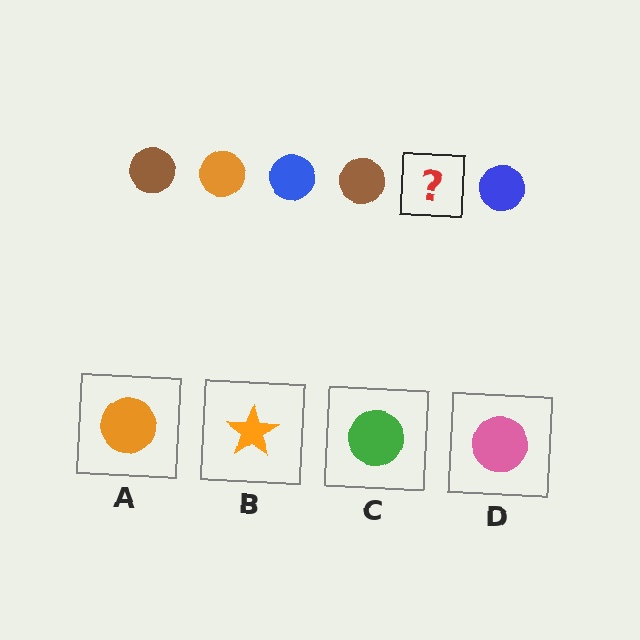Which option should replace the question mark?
Option A.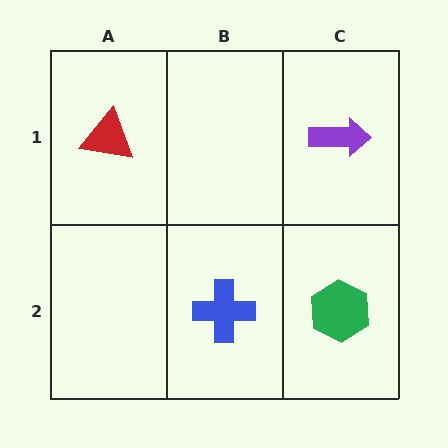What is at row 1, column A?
A red triangle.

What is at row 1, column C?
A purple arrow.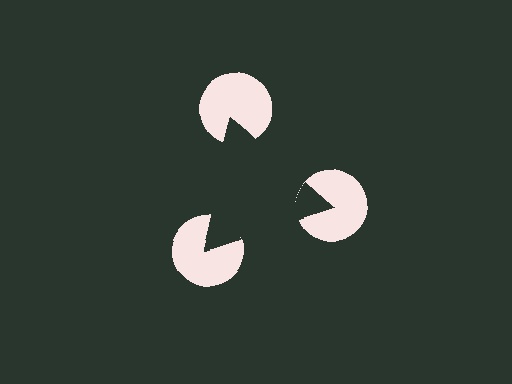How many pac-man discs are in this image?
There are 3 — one at each vertex of the illusory triangle.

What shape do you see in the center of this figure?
An illusory triangle — its edges are inferred from the aligned wedge cuts in the pac-man discs, not physically drawn.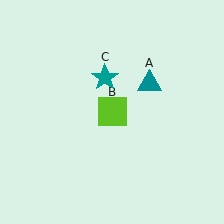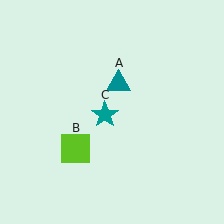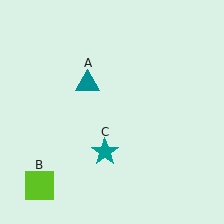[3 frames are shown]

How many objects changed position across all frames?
3 objects changed position: teal triangle (object A), lime square (object B), teal star (object C).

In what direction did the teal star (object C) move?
The teal star (object C) moved down.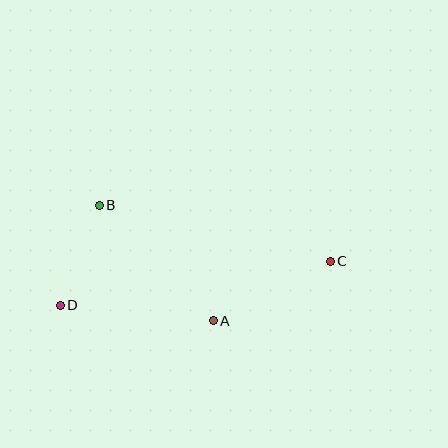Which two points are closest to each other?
Points B and D are closest to each other.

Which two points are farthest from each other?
Points C and D are farthest from each other.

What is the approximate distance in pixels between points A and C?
The distance between A and C is approximately 131 pixels.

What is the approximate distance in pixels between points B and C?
The distance between B and C is approximately 237 pixels.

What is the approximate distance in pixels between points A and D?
The distance between A and D is approximately 154 pixels.